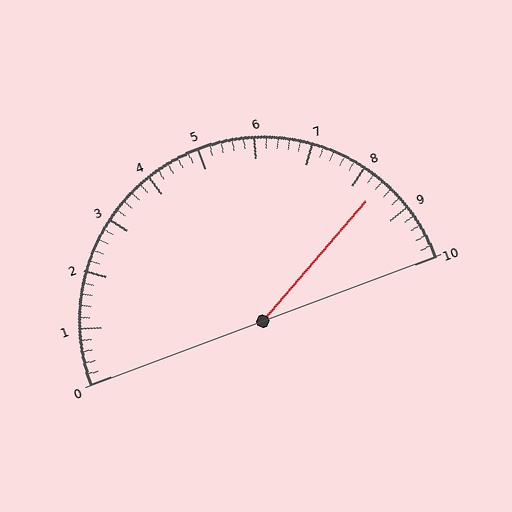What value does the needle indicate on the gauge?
The needle indicates approximately 8.4.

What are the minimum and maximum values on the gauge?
The gauge ranges from 0 to 10.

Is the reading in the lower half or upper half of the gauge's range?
The reading is in the upper half of the range (0 to 10).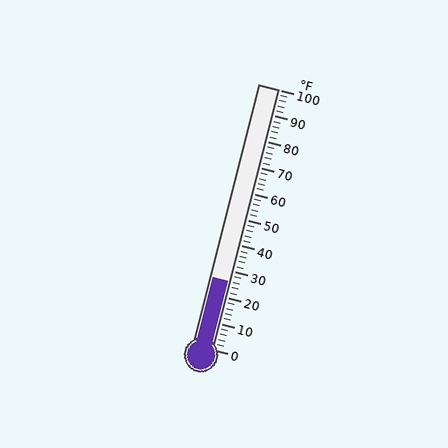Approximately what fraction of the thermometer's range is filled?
The thermometer is filled to approximately 25% of its range.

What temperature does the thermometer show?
The thermometer shows approximately 26°F.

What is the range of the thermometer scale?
The thermometer scale ranges from 0°F to 100°F.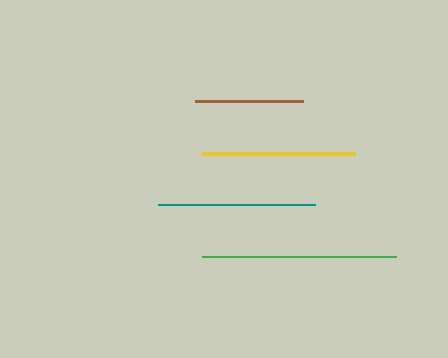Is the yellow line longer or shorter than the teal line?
The teal line is longer than the yellow line.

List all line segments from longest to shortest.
From longest to shortest: green, teal, yellow, brown.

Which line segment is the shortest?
The brown line is the shortest at approximately 108 pixels.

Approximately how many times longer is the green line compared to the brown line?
The green line is approximately 1.8 times the length of the brown line.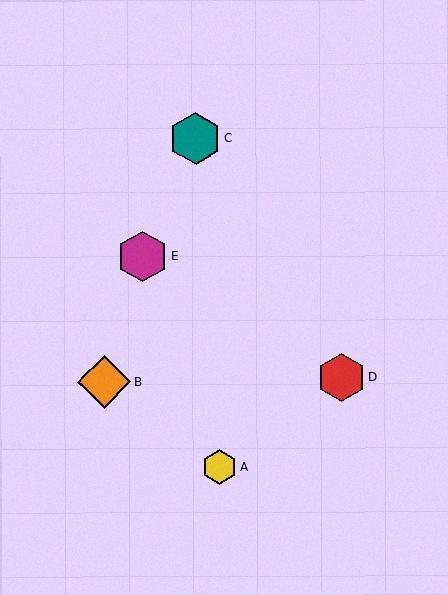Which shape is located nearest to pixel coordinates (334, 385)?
The red hexagon (labeled D) at (342, 377) is nearest to that location.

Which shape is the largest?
The orange diamond (labeled B) is the largest.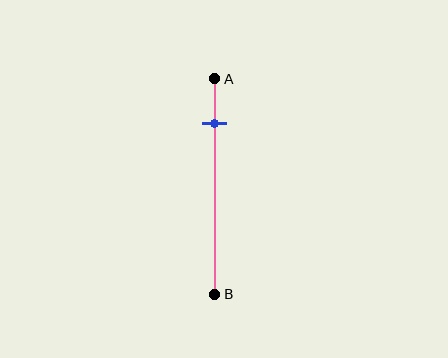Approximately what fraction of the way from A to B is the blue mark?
The blue mark is approximately 20% of the way from A to B.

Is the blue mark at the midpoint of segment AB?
No, the mark is at about 20% from A, not at the 50% midpoint.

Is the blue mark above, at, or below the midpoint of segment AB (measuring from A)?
The blue mark is above the midpoint of segment AB.